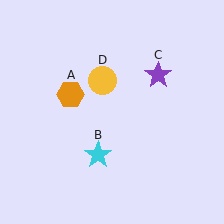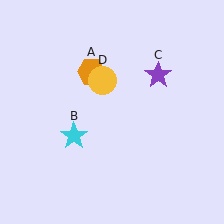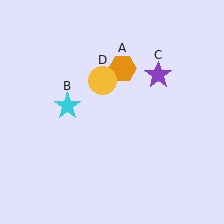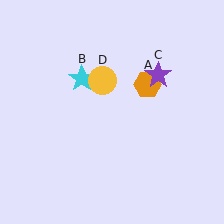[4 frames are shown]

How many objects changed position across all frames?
2 objects changed position: orange hexagon (object A), cyan star (object B).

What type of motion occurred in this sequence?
The orange hexagon (object A), cyan star (object B) rotated clockwise around the center of the scene.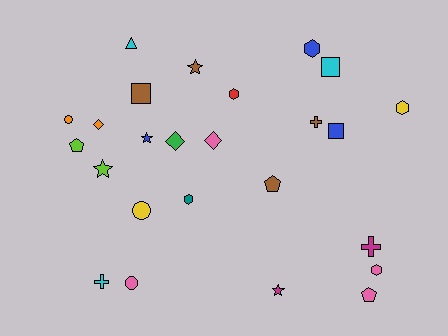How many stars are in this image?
There are 4 stars.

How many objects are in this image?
There are 25 objects.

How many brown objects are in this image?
There are 4 brown objects.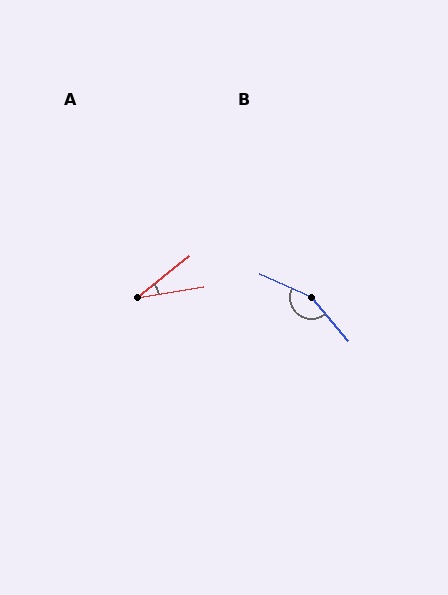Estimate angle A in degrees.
Approximately 29 degrees.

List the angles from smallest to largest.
A (29°), B (154°).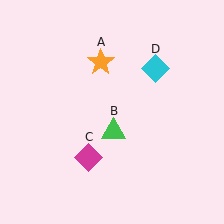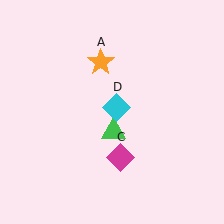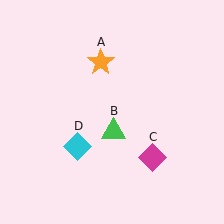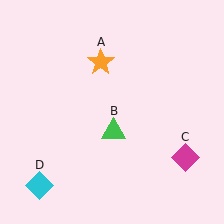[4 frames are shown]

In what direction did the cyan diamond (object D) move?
The cyan diamond (object D) moved down and to the left.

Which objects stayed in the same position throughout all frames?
Orange star (object A) and green triangle (object B) remained stationary.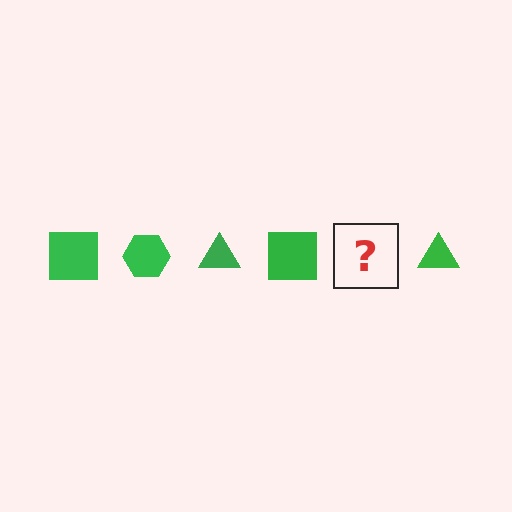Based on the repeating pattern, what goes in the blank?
The blank should be a green hexagon.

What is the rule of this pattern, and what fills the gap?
The rule is that the pattern cycles through square, hexagon, triangle shapes in green. The gap should be filled with a green hexagon.